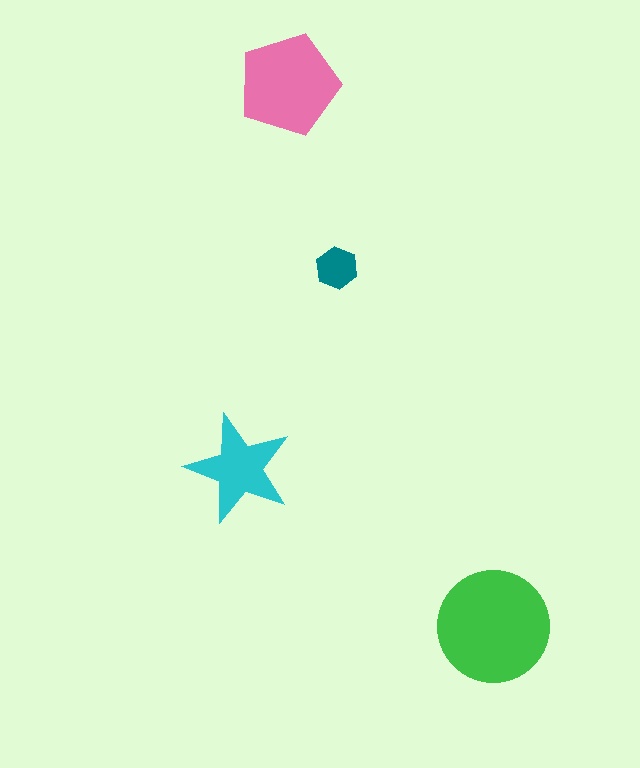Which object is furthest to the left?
The cyan star is leftmost.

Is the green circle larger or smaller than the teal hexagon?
Larger.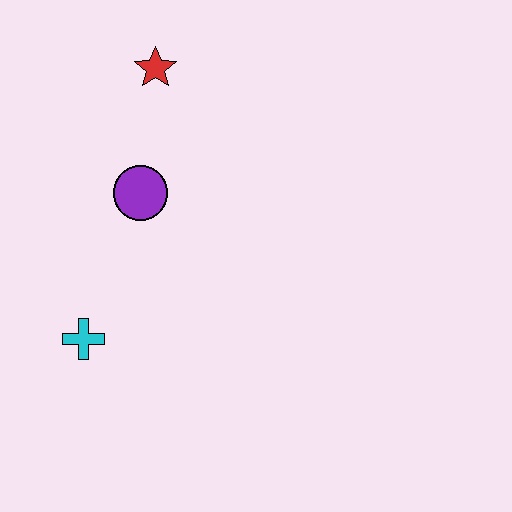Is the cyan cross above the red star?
No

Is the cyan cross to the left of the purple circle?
Yes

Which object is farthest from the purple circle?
The cyan cross is farthest from the purple circle.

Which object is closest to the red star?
The purple circle is closest to the red star.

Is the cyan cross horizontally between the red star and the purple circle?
No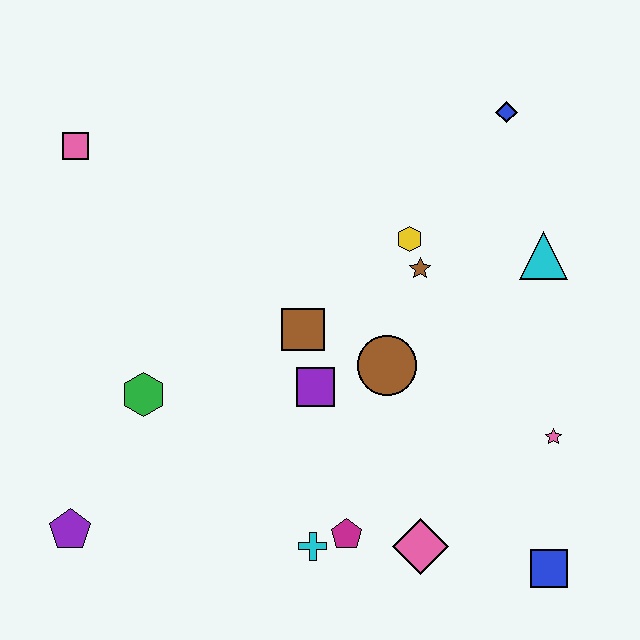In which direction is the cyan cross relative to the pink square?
The cyan cross is below the pink square.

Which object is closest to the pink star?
The blue square is closest to the pink star.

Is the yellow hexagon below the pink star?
No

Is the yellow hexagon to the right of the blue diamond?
No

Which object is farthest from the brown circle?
The pink square is farthest from the brown circle.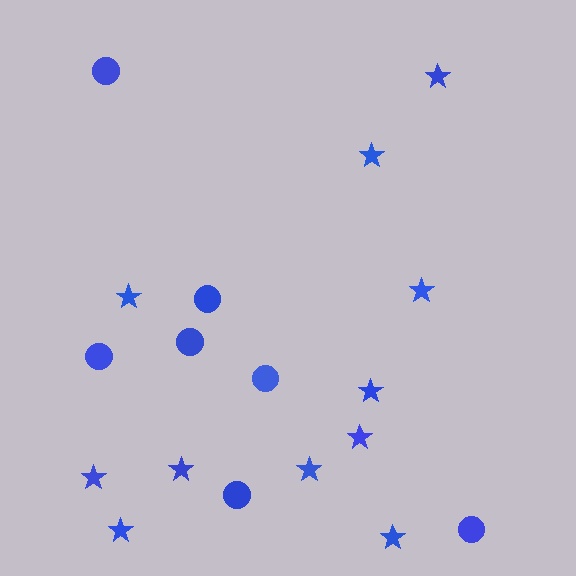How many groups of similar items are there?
There are 2 groups: one group of circles (7) and one group of stars (11).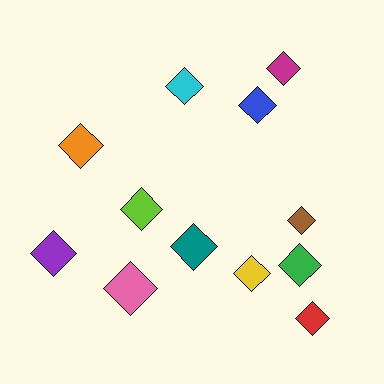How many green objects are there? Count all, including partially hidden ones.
There is 1 green object.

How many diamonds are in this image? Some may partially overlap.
There are 12 diamonds.